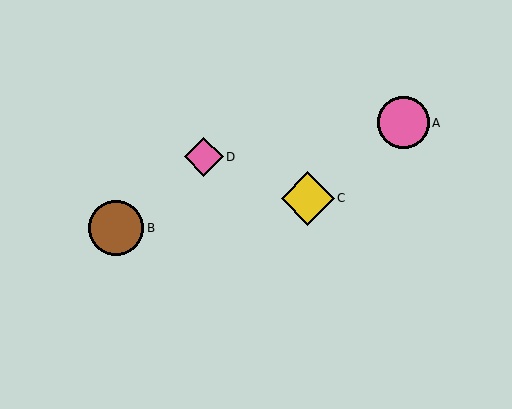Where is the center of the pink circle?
The center of the pink circle is at (403, 123).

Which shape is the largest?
The brown circle (labeled B) is the largest.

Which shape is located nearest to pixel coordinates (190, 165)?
The pink diamond (labeled D) at (204, 157) is nearest to that location.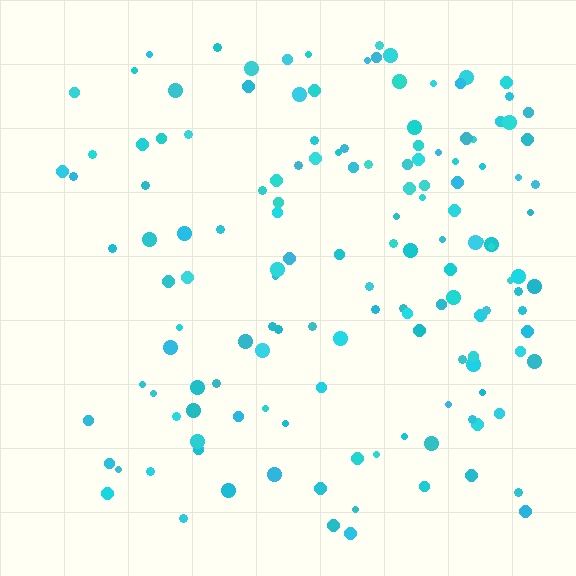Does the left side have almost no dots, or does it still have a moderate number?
Still a moderate number, just noticeably fewer than the right.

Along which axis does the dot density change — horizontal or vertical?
Horizontal.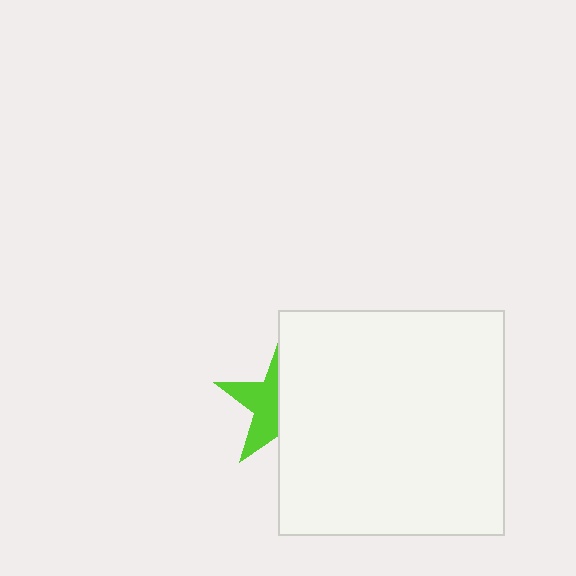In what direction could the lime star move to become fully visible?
The lime star could move left. That would shift it out from behind the white square entirely.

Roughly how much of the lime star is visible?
A small part of it is visible (roughly 44%).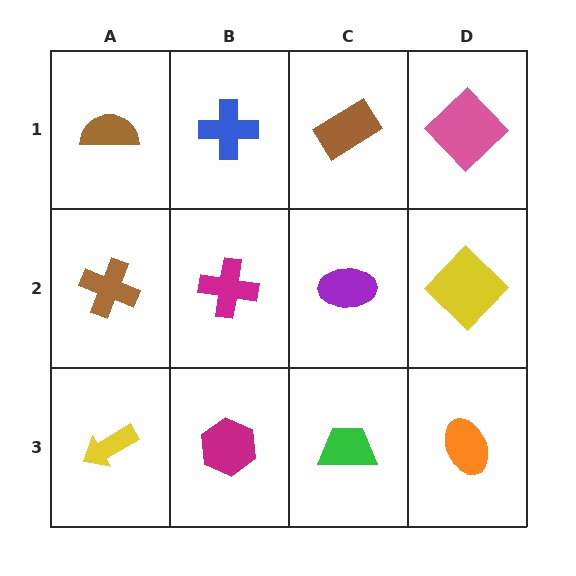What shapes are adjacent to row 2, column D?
A pink diamond (row 1, column D), an orange ellipse (row 3, column D), a purple ellipse (row 2, column C).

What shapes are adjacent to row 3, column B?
A magenta cross (row 2, column B), a yellow arrow (row 3, column A), a green trapezoid (row 3, column C).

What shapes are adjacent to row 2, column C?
A brown rectangle (row 1, column C), a green trapezoid (row 3, column C), a magenta cross (row 2, column B), a yellow diamond (row 2, column D).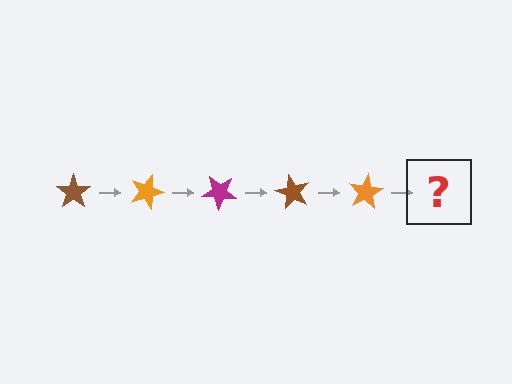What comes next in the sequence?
The next element should be a magenta star, rotated 100 degrees from the start.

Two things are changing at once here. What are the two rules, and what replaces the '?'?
The two rules are that it rotates 20 degrees each step and the color cycles through brown, orange, and magenta. The '?' should be a magenta star, rotated 100 degrees from the start.